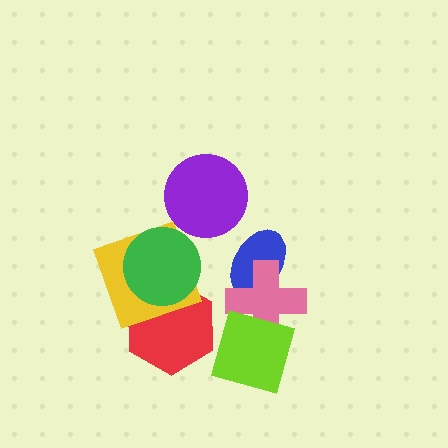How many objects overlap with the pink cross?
2 objects overlap with the pink cross.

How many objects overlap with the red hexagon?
3 objects overlap with the red hexagon.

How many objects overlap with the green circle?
2 objects overlap with the green circle.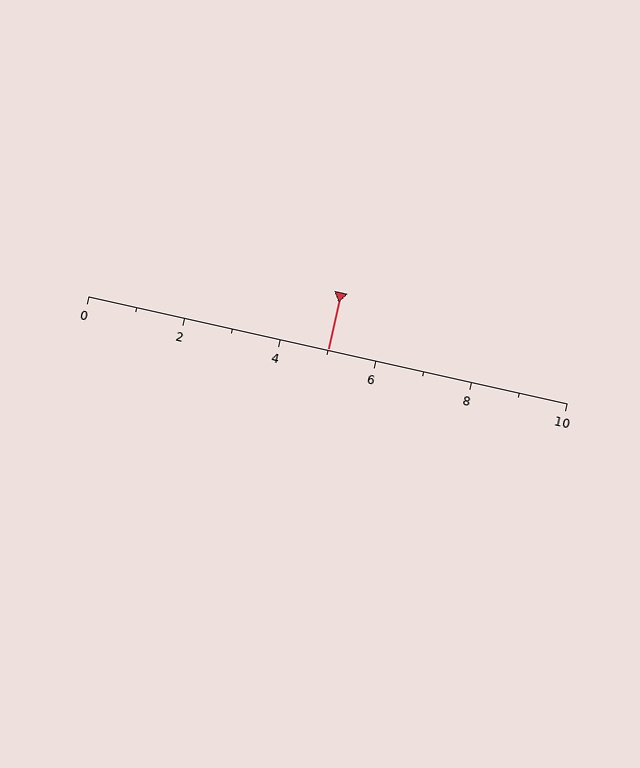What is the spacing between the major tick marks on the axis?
The major ticks are spaced 2 apart.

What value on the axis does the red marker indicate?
The marker indicates approximately 5.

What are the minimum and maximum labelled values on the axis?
The axis runs from 0 to 10.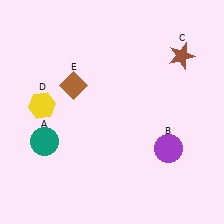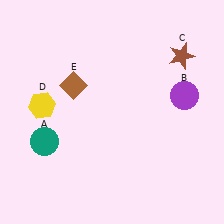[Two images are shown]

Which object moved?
The purple circle (B) moved up.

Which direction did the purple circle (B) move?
The purple circle (B) moved up.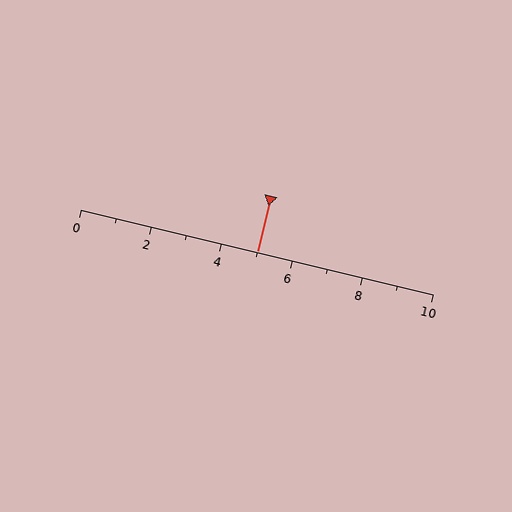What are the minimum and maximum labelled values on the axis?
The axis runs from 0 to 10.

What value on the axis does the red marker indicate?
The marker indicates approximately 5.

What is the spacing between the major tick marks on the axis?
The major ticks are spaced 2 apart.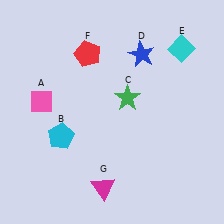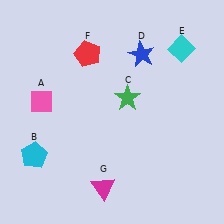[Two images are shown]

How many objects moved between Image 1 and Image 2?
1 object moved between the two images.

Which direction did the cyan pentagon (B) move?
The cyan pentagon (B) moved left.